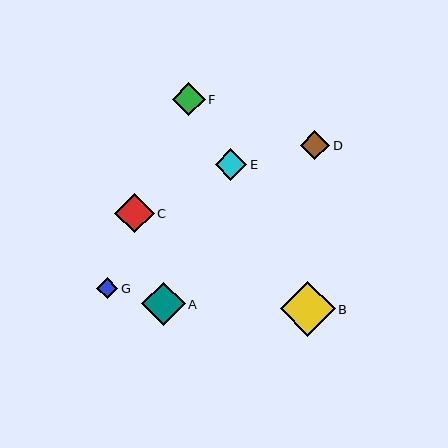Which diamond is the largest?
Diamond B is the largest with a size of approximately 55 pixels.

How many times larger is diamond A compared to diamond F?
Diamond A is approximately 1.3 times the size of diamond F.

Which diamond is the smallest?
Diamond G is the smallest with a size of approximately 21 pixels.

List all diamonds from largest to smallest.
From largest to smallest: B, A, C, F, E, D, G.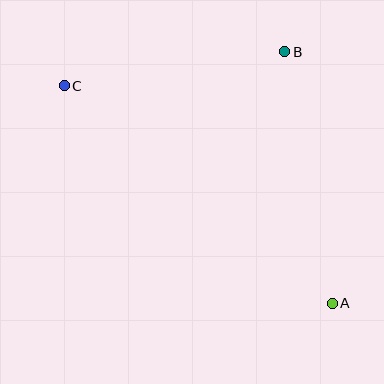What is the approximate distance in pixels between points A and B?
The distance between A and B is approximately 256 pixels.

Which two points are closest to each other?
Points B and C are closest to each other.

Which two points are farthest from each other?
Points A and C are farthest from each other.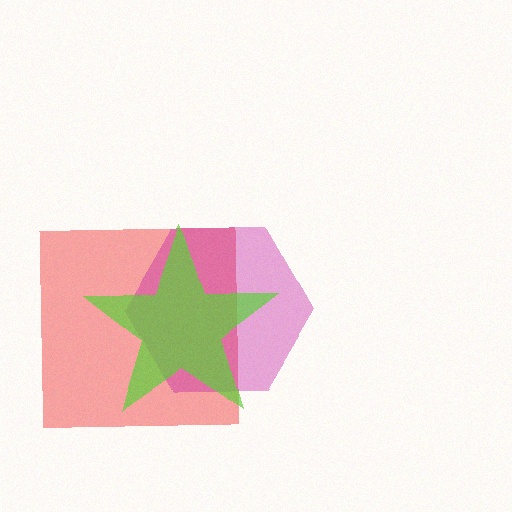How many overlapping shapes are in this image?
There are 3 overlapping shapes in the image.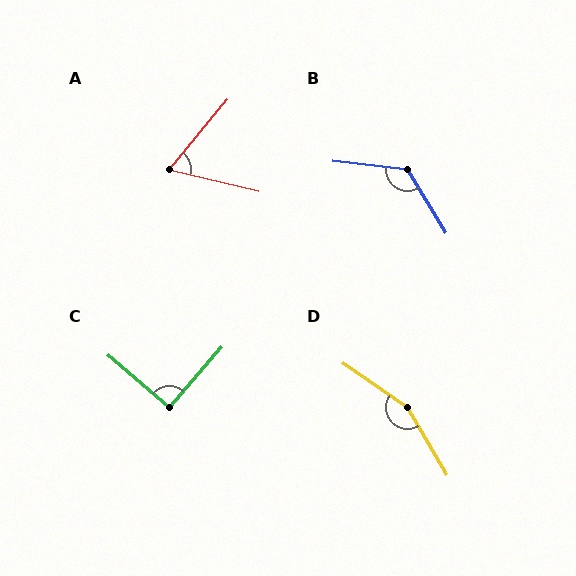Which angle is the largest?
D, at approximately 155 degrees.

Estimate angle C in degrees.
Approximately 90 degrees.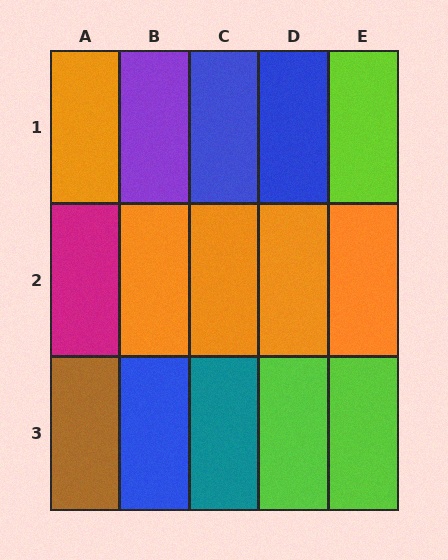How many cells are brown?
1 cell is brown.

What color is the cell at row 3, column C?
Teal.